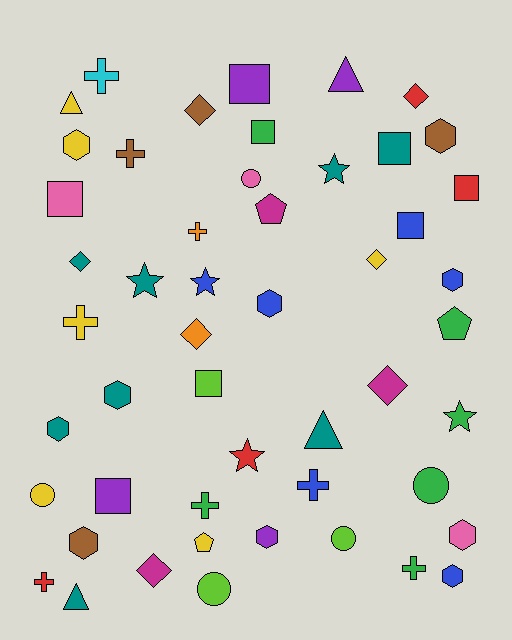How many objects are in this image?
There are 50 objects.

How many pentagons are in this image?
There are 3 pentagons.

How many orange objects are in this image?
There are 2 orange objects.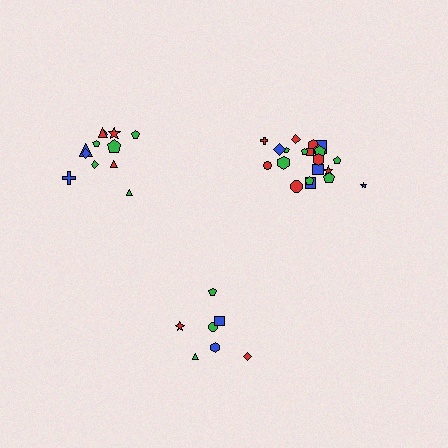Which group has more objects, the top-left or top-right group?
The top-right group.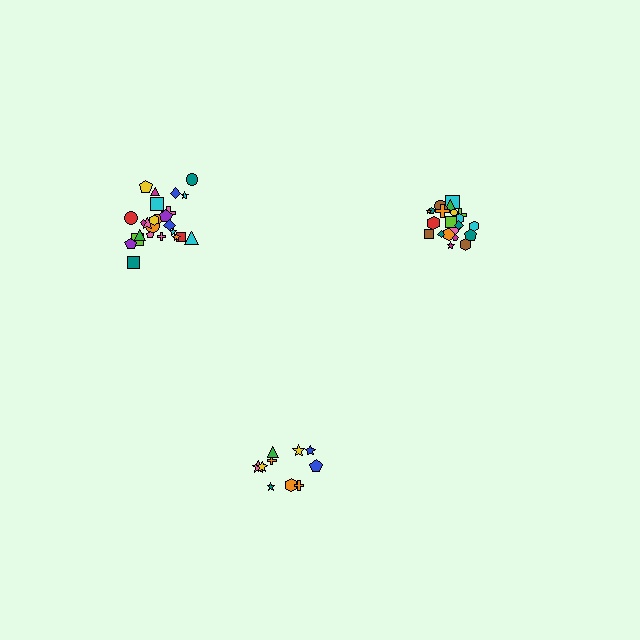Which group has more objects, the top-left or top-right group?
The top-left group.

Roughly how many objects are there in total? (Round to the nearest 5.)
Roughly 55 objects in total.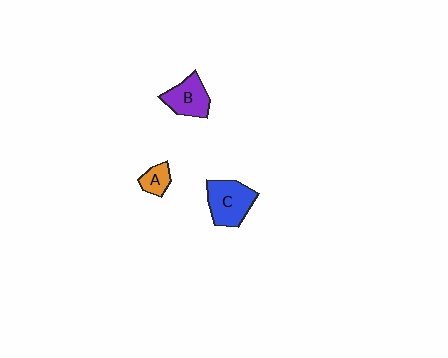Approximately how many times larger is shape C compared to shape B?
Approximately 1.3 times.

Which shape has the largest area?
Shape C (blue).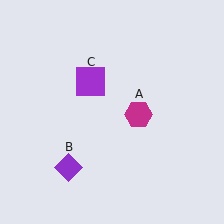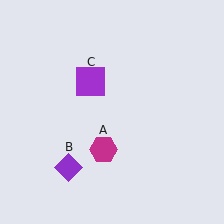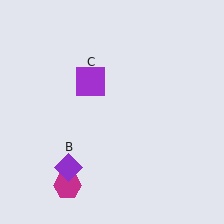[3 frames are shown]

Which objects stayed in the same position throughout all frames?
Purple diamond (object B) and purple square (object C) remained stationary.